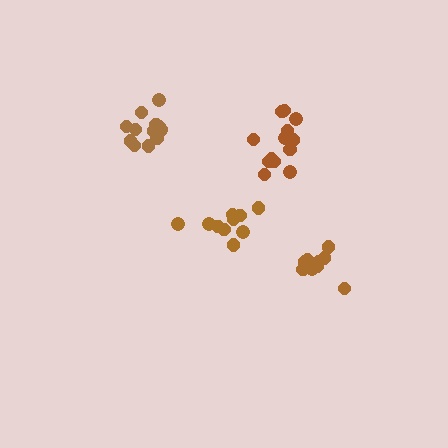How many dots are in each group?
Group 1: 13 dots, Group 2: 9 dots, Group 3: 13 dots, Group 4: 10 dots (45 total).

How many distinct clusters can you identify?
There are 4 distinct clusters.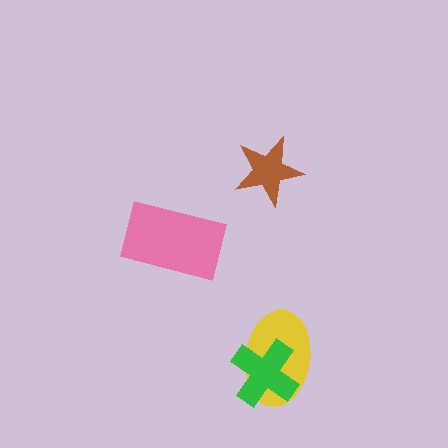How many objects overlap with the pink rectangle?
0 objects overlap with the pink rectangle.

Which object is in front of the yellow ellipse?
The green cross is in front of the yellow ellipse.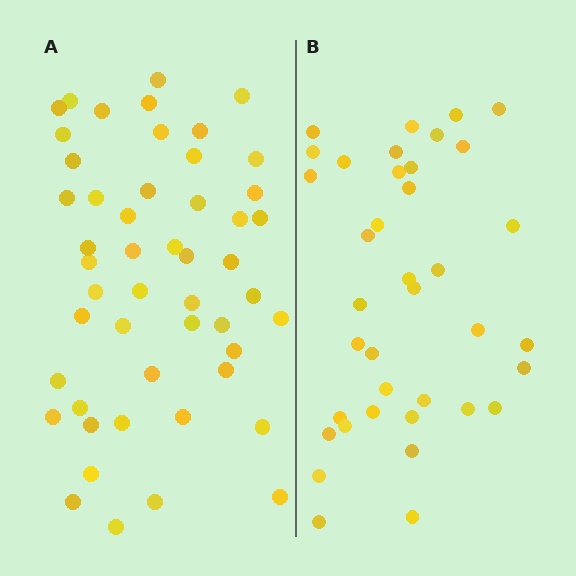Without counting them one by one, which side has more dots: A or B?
Region A (the left region) has more dots.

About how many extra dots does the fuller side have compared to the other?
Region A has roughly 12 or so more dots than region B.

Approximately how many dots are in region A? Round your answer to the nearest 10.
About 50 dots.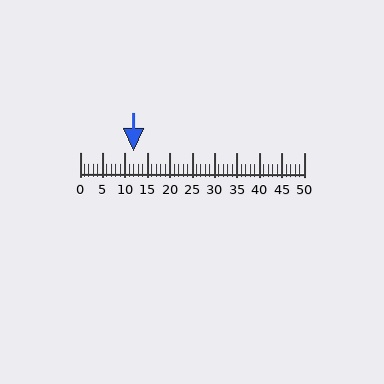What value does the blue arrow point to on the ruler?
The blue arrow points to approximately 12.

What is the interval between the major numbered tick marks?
The major tick marks are spaced 5 units apart.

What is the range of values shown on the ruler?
The ruler shows values from 0 to 50.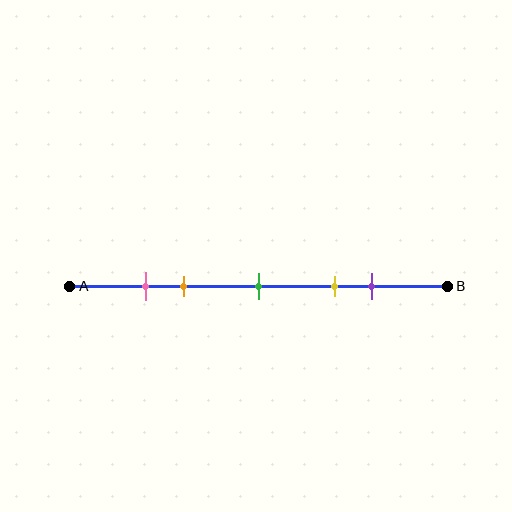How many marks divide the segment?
There are 5 marks dividing the segment.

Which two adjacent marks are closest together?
The pink and orange marks are the closest adjacent pair.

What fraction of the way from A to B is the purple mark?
The purple mark is approximately 80% (0.8) of the way from A to B.